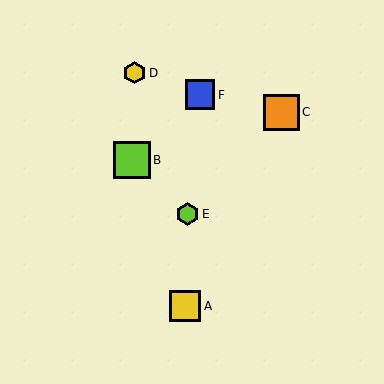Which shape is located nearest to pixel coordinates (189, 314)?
The yellow square (labeled A) at (185, 306) is nearest to that location.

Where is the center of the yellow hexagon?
The center of the yellow hexagon is at (134, 73).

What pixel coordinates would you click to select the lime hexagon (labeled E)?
Click at (188, 214) to select the lime hexagon E.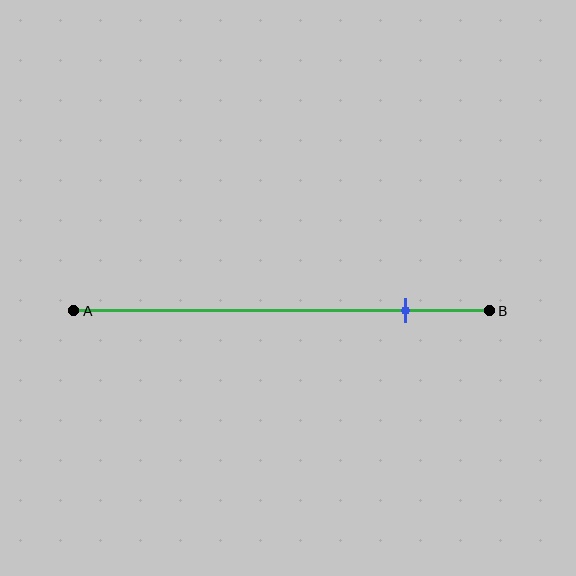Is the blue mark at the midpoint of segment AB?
No, the mark is at about 80% from A, not at the 50% midpoint.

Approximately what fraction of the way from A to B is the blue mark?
The blue mark is approximately 80% of the way from A to B.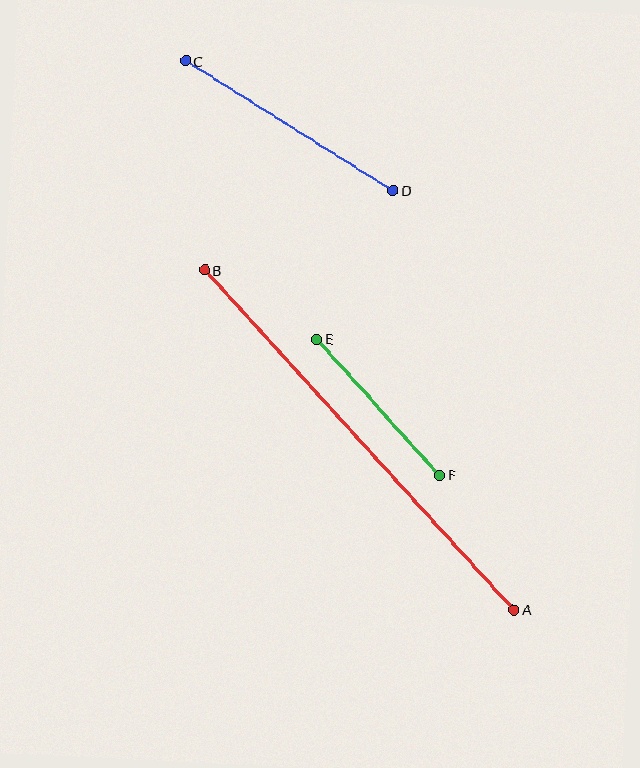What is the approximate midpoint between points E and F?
The midpoint is at approximately (378, 407) pixels.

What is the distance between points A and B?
The distance is approximately 460 pixels.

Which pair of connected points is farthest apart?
Points A and B are farthest apart.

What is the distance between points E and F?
The distance is approximately 183 pixels.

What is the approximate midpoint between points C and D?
The midpoint is at approximately (289, 126) pixels.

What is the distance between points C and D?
The distance is approximately 245 pixels.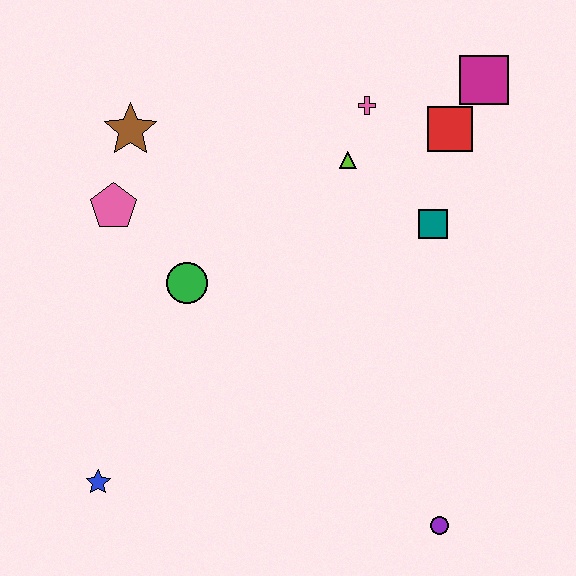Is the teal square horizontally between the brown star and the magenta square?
Yes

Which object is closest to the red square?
The magenta square is closest to the red square.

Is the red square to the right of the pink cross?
Yes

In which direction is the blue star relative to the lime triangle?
The blue star is below the lime triangle.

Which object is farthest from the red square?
The blue star is farthest from the red square.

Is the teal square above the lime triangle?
No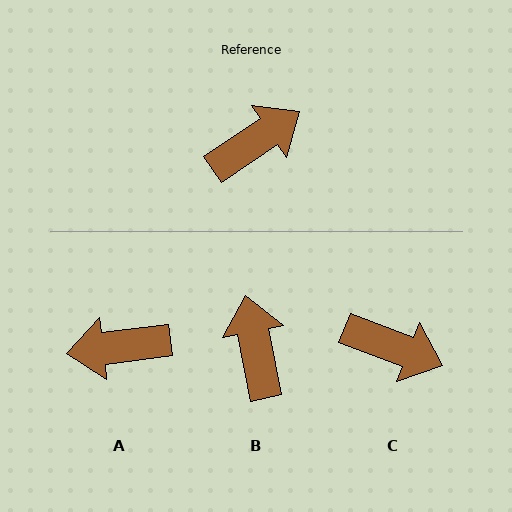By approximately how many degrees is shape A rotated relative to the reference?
Approximately 153 degrees counter-clockwise.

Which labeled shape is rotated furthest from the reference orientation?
A, about 153 degrees away.